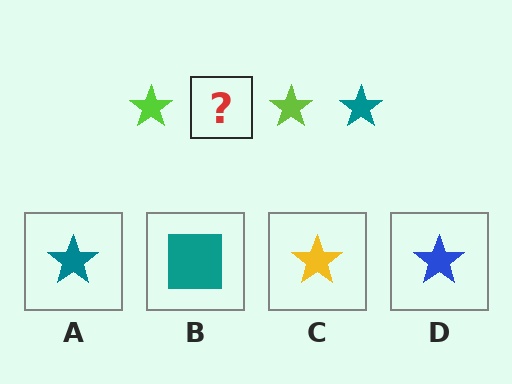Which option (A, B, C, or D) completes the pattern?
A.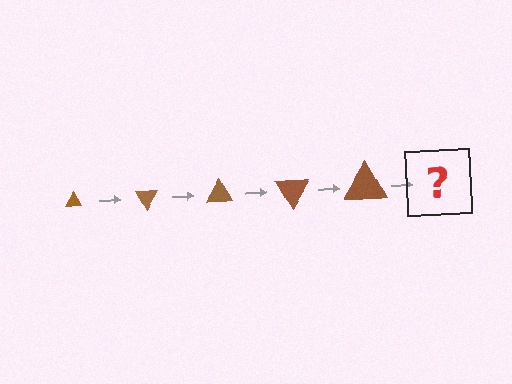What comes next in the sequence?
The next element should be a triangle, larger than the previous one and rotated 300 degrees from the start.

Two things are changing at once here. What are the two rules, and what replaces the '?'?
The two rules are that the triangle grows larger each step and it rotates 60 degrees each step. The '?' should be a triangle, larger than the previous one and rotated 300 degrees from the start.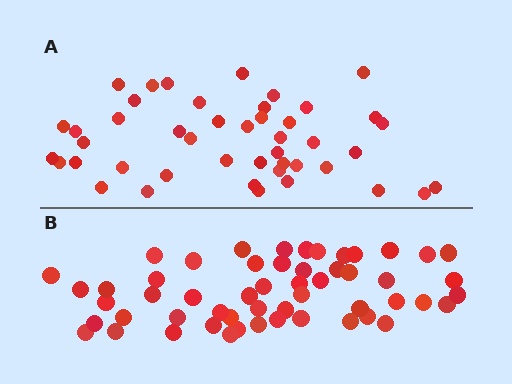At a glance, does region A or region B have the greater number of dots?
Region B (the bottom region) has more dots.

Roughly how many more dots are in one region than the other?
Region B has roughly 8 or so more dots than region A.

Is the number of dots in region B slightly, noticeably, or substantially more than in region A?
Region B has only slightly more — the two regions are fairly close. The ratio is roughly 1.2 to 1.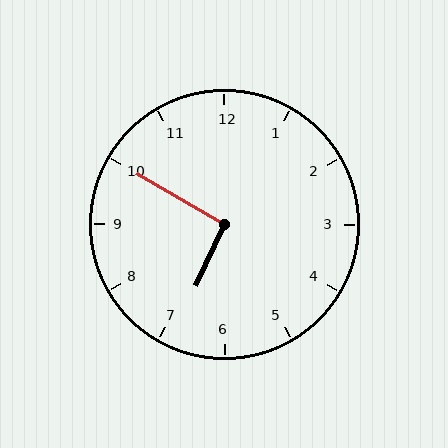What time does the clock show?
6:50.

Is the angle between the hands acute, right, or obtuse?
It is right.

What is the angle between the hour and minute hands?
Approximately 95 degrees.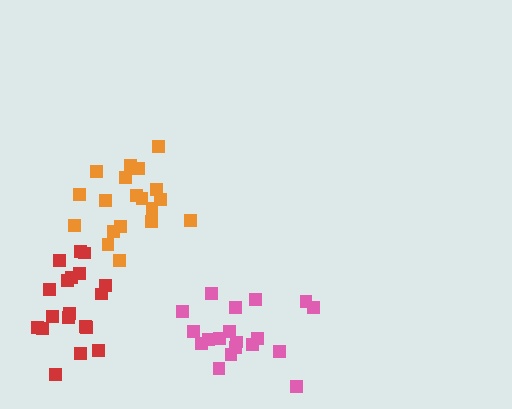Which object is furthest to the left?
The red cluster is leftmost.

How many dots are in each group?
Group 1: 19 dots, Group 2: 19 dots, Group 3: 19 dots (57 total).